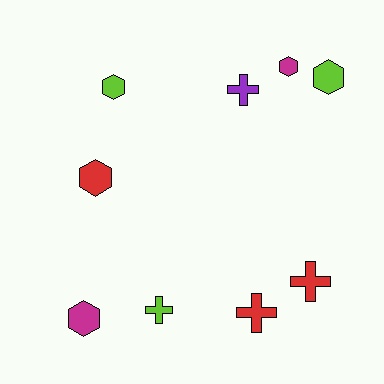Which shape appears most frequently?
Hexagon, with 5 objects.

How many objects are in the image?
There are 9 objects.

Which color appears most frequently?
Red, with 3 objects.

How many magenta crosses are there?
There are no magenta crosses.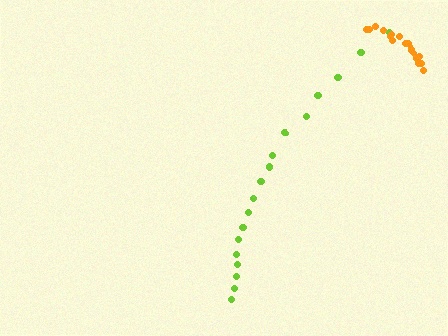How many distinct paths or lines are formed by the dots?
There are 2 distinct paths.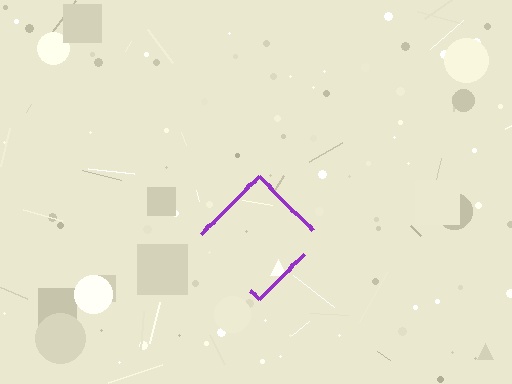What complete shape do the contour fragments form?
The contour fragments form a diamond.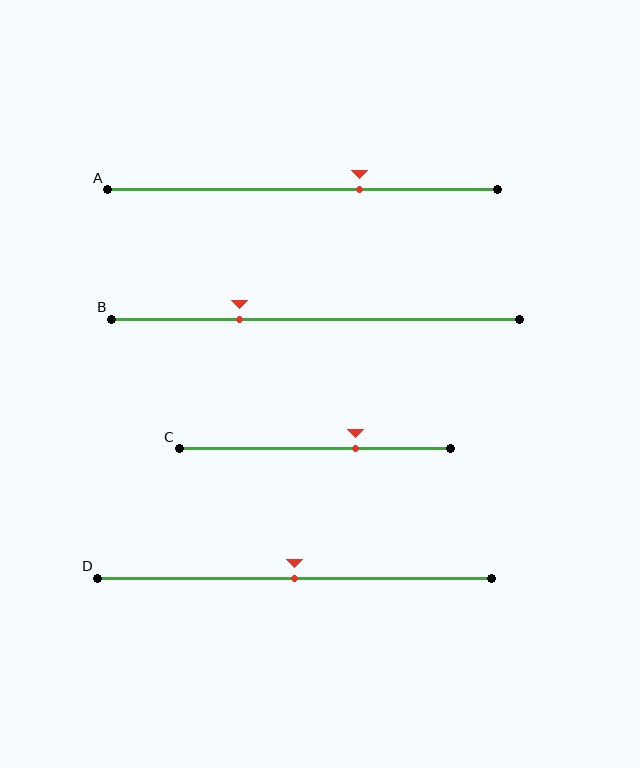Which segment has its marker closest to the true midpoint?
Segment D has its marker closest to the true midpoint.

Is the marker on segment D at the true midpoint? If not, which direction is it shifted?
Yes, the marker on segment D is at the true midpoint.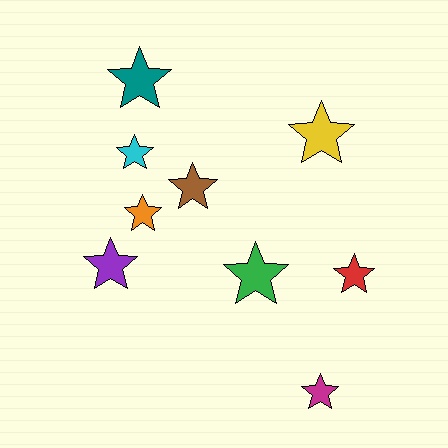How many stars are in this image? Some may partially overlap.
There are 9 stars.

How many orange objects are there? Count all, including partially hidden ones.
There is 1 orange object.